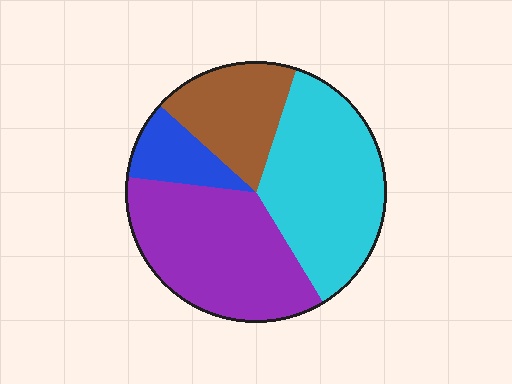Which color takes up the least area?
Blue, at roughly 10%.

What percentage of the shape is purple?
Purple covers around 35% of the shape.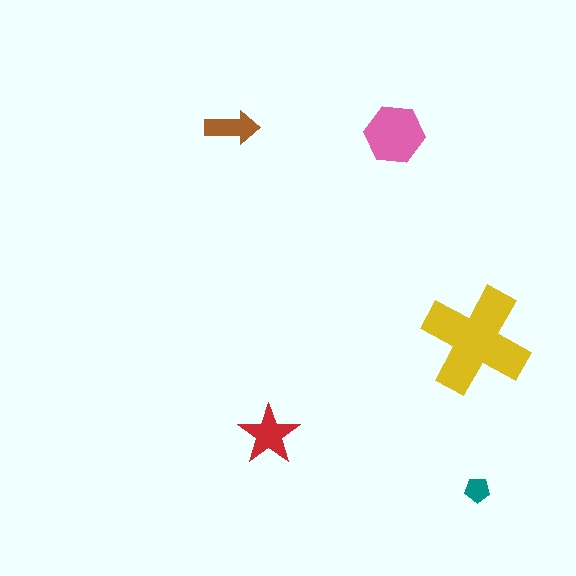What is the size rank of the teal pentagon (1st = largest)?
5th.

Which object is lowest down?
The teal pentagon is bottommost.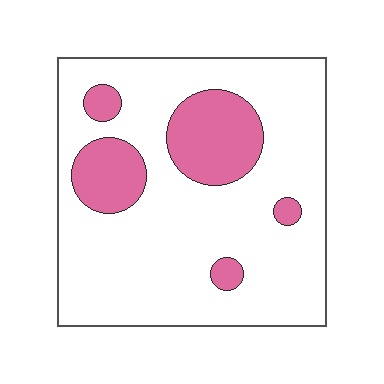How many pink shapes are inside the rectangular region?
5.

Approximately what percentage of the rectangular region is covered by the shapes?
Approximately 20%.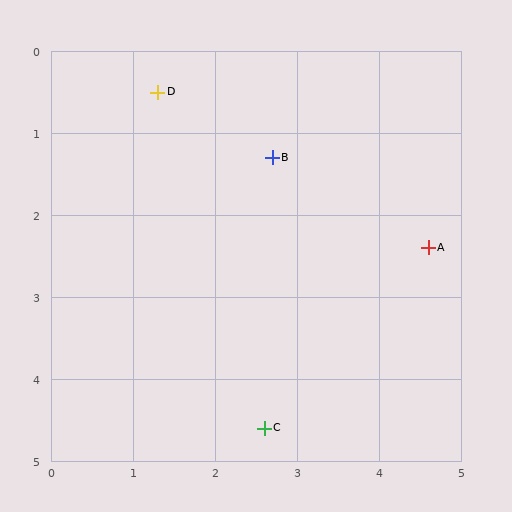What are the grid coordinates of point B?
Point B is at approximately (2.7, 1.3).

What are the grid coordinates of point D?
Point D is at approximately (1.3, 0.5).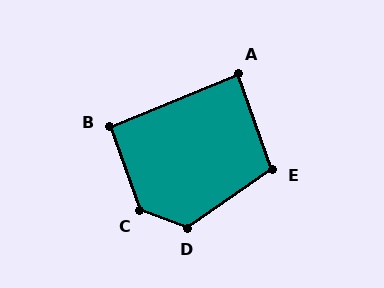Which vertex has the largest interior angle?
C, at approximately 131 degrees.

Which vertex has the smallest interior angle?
A, at approximately 87 degrees.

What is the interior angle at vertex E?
Approximately 105 degrees (obtuse).